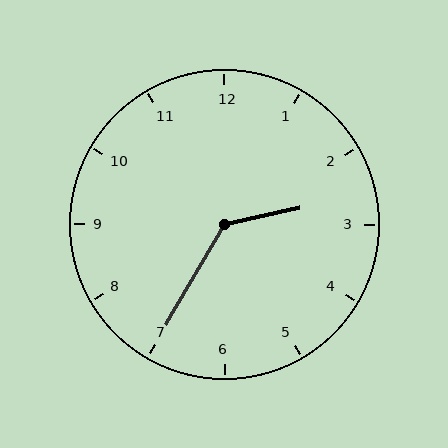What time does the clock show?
2:35.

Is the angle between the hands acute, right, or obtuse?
It is obtuse.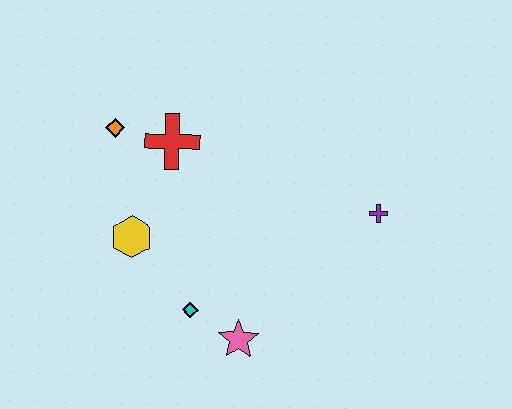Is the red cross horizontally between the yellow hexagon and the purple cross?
Yes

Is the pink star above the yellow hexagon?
No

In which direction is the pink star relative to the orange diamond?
The pink star is below the orange diamond.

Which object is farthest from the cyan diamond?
The purple cross is farthest from the cyan diamond.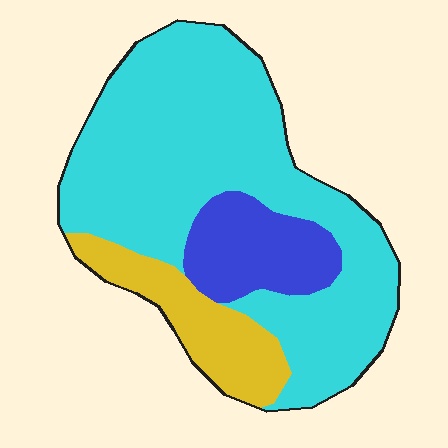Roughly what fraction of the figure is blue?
Blue takes up less than a quarter of the figure.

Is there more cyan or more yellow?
Cyan.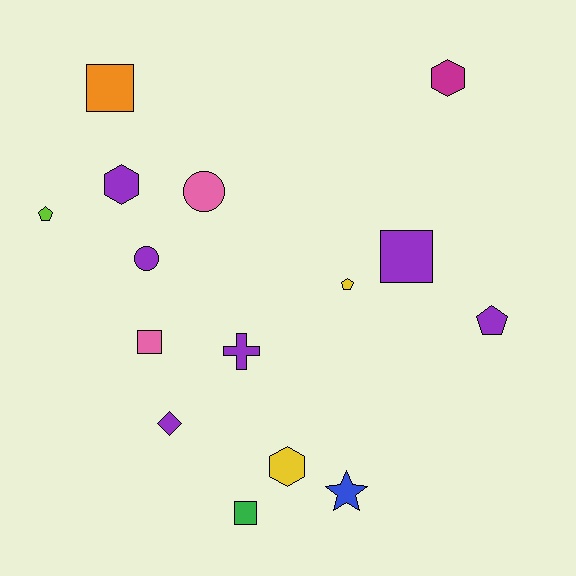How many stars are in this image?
There is 1 star.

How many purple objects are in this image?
There are 6 purple objects.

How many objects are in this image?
There are 15 objects.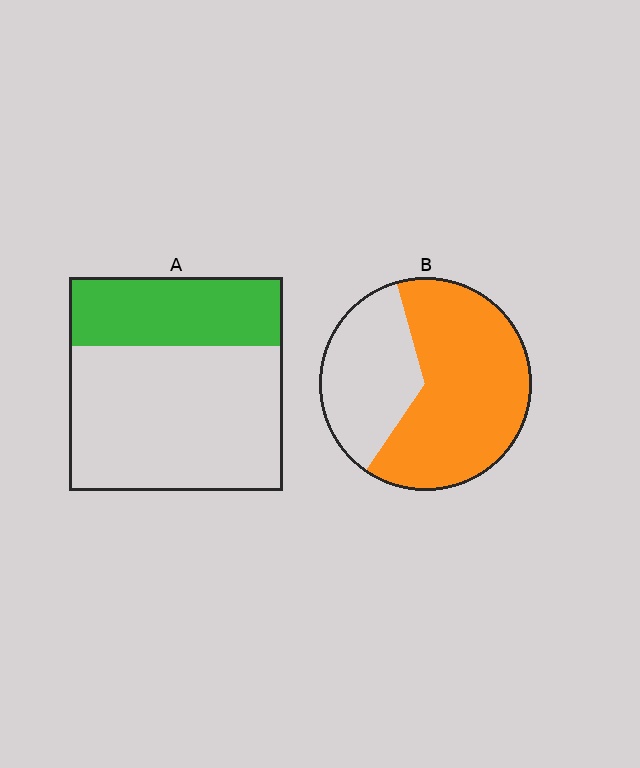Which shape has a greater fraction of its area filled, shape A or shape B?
Shape B.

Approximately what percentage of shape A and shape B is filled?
A is approximately 30% and B is approximately 65%.